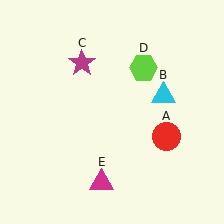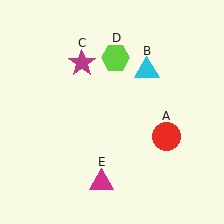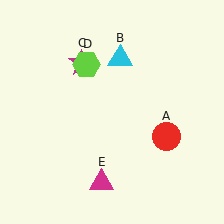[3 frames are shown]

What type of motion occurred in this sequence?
The cyan triangle (object B), lime hexagon (object D) rotated counterclockwise around the center of the scene.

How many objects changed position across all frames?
2 objects changed position: cyan triangle (object B), lime hexagon (object D).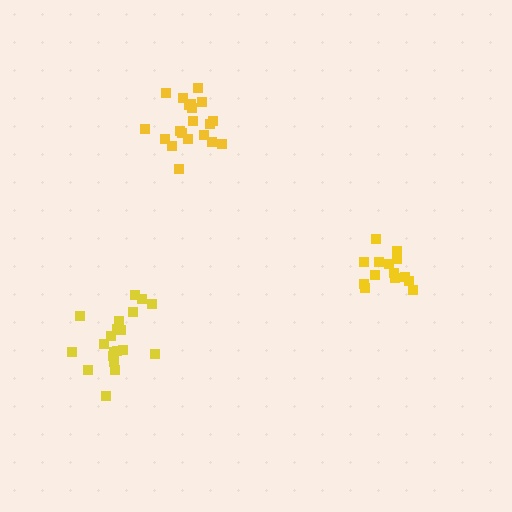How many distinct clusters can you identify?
There are 3 distinct clusters.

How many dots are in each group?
Group 1: 20 dots, Group 2: 20 dots, Group 3: 14 dots (54 total).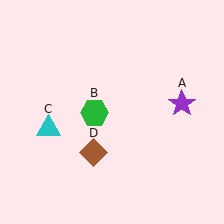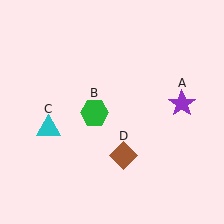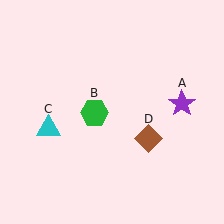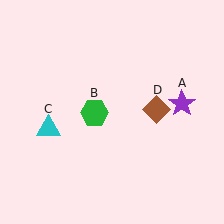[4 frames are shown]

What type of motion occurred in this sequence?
The brown diamond (object D) rotated counterclockwise around the center of the scene.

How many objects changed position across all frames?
1 object changed position: brown diamond (object D).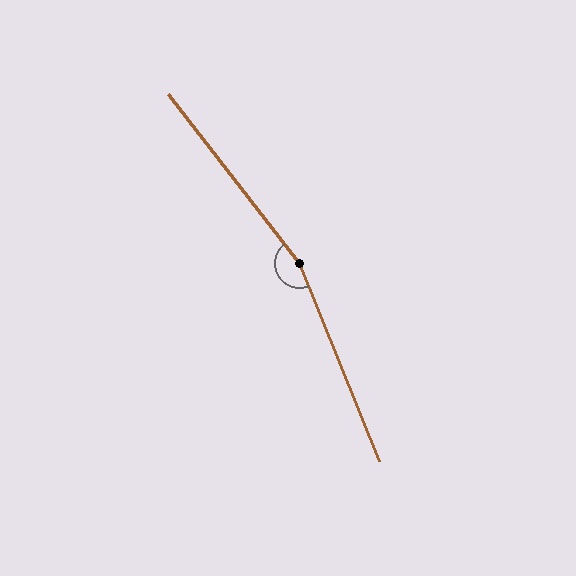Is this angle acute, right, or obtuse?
It is obtuse.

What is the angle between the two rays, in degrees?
Approximately 164 degrees.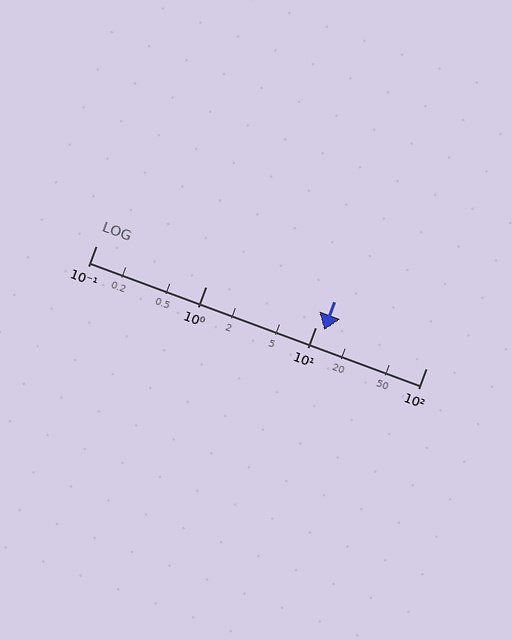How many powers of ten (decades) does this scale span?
The scale spans 3 decades, from 0.1 to 100.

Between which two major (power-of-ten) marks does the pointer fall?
The pointer is between 10 and 100.